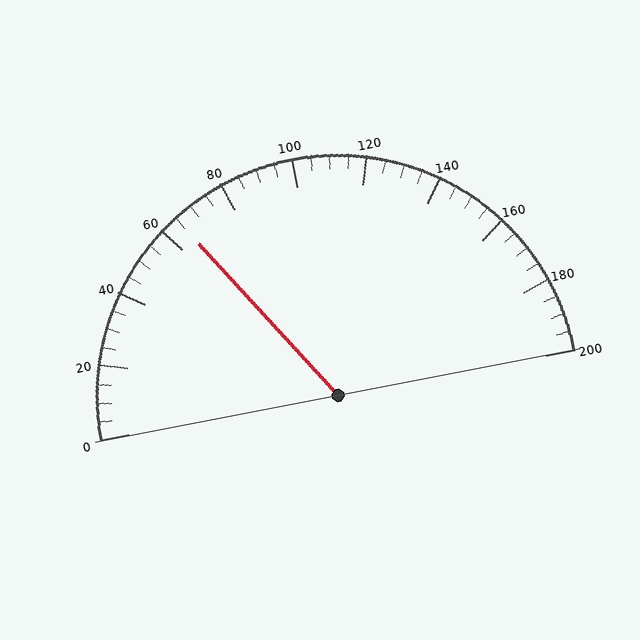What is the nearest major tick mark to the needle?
The nearest major tick mark is 60.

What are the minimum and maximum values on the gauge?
The gauge ranges from 0 to 200.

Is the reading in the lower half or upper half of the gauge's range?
The reading is in the lower half of the range (0 to 200).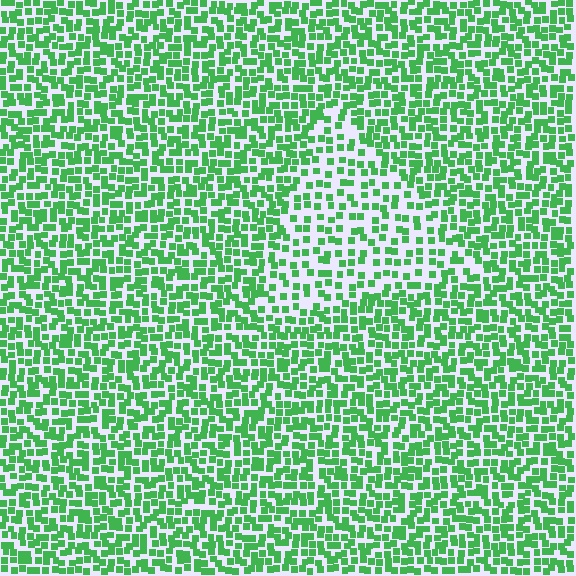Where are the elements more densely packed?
The elements are more densely packed outside the triangle boundary.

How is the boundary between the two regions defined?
The boundary is defined by a change in element density (approximately 1.8x ratio). All elements are the same color, size, and shape.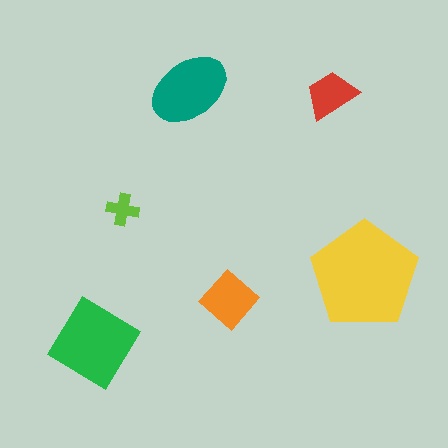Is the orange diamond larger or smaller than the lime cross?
Larger.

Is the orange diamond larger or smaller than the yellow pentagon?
Smaller.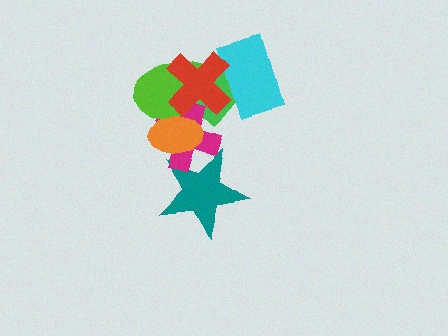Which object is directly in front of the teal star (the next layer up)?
The magenta cross is directly in front of the teal star.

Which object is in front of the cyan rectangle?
The red cross is in front of the cyan rectangle.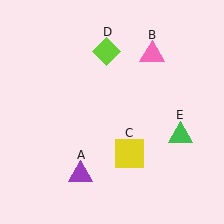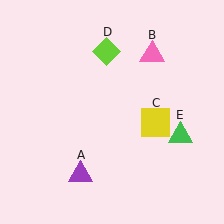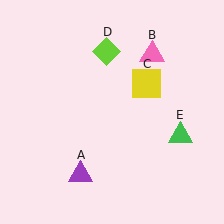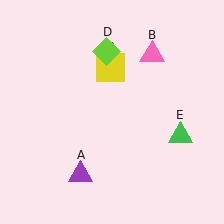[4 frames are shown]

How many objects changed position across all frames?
1 object changed position: yellow square (object C).